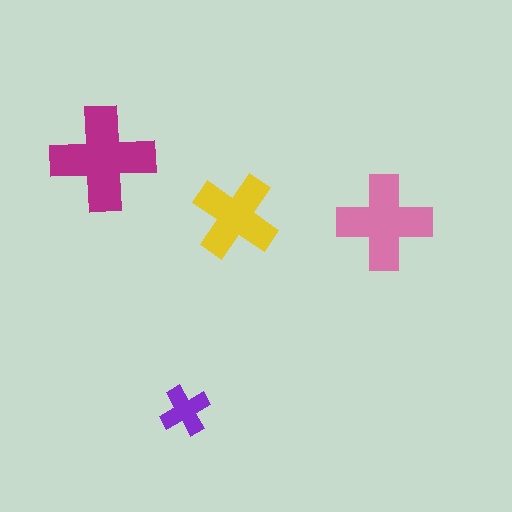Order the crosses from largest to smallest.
the magenta one, the pink one, the yellow one, the purple one.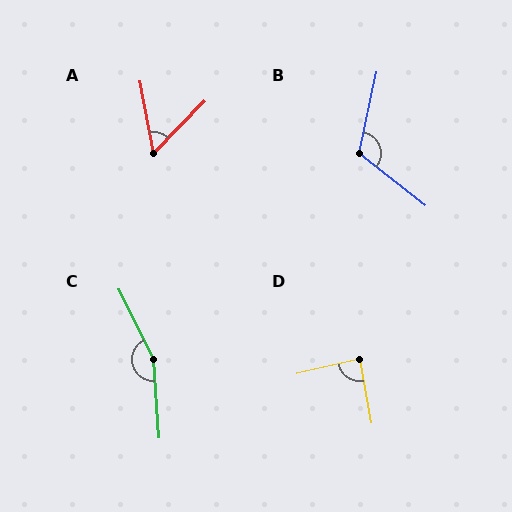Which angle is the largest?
C, at approximately 158 degrees.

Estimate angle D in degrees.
Approximately 88 degrees.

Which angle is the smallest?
A, at approximately 55 degrees.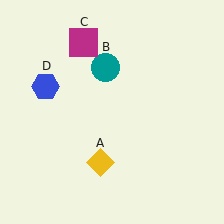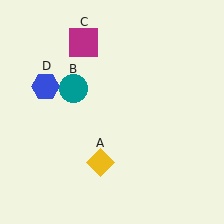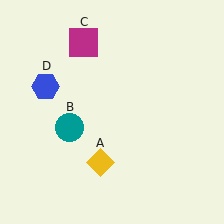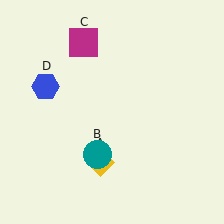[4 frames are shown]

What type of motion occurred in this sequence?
The teal circle (object B) rotated counterclockwise around the center of the scene.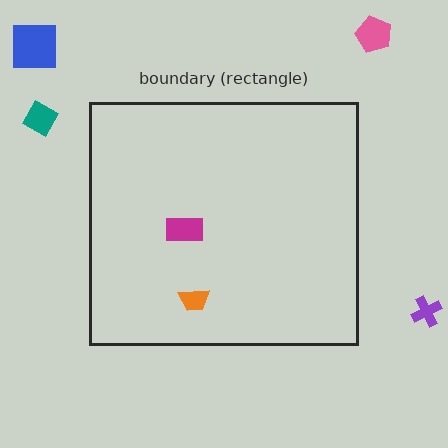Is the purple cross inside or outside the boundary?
Outside.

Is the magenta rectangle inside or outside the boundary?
Inside.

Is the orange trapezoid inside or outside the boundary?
Inside.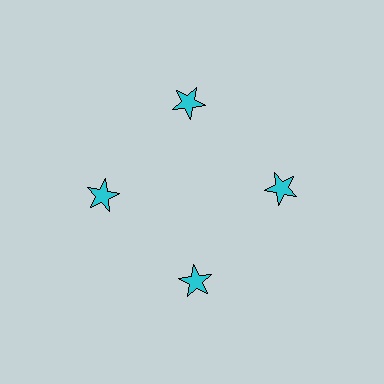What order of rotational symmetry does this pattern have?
This pattern has 4-fold rotational symmetry.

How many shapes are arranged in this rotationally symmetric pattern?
There are 4 shapes, arranged in 4 groups of 1.